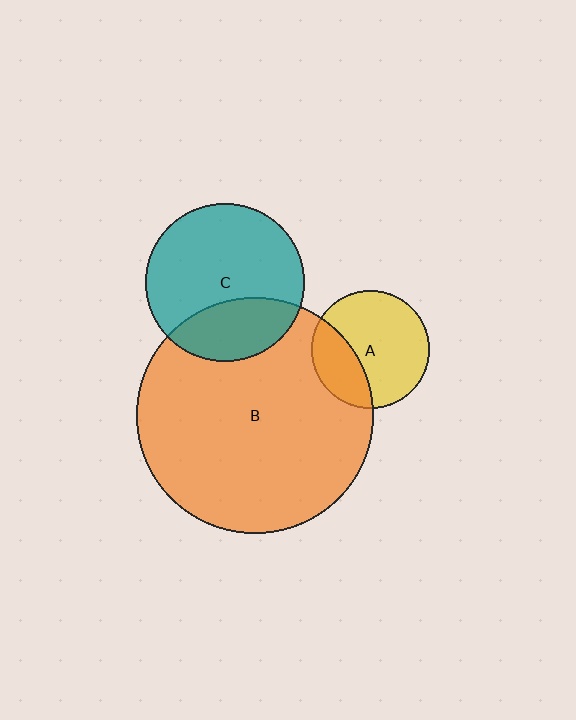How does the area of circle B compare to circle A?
Approximately 4.0 times.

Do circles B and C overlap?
Yes.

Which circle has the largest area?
Circle B (orange).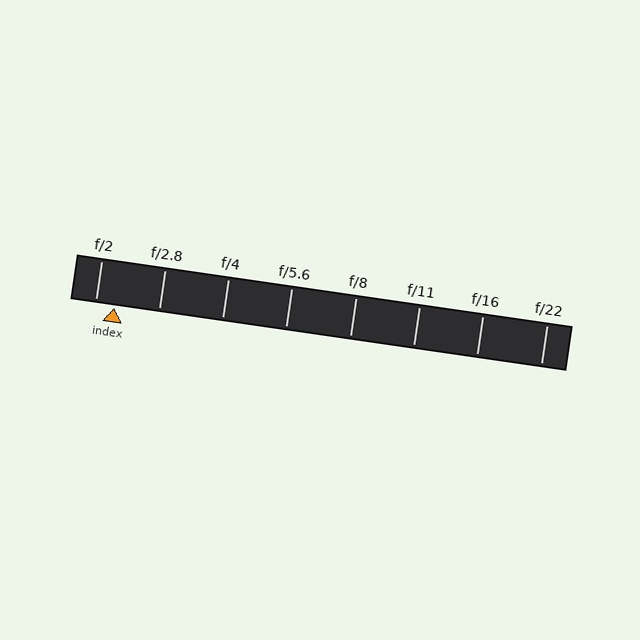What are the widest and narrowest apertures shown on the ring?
The widest aperture shown is f/2 and the narrowest is f/22.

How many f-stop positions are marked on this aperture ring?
There are 8 f-stop positions marked.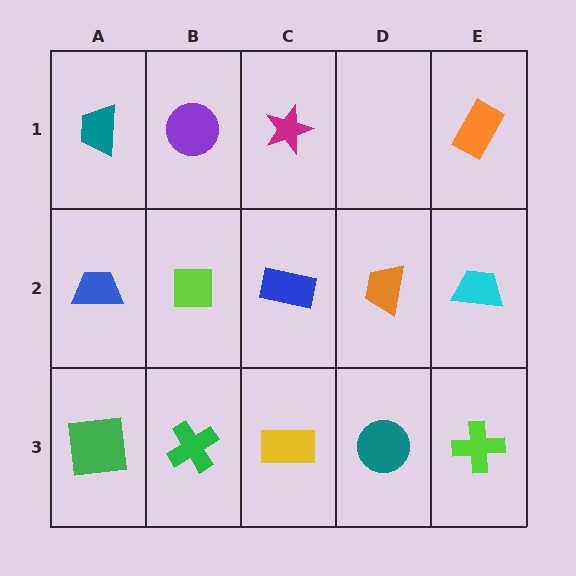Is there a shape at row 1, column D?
No, that cell is empty.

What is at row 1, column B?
A purple circle.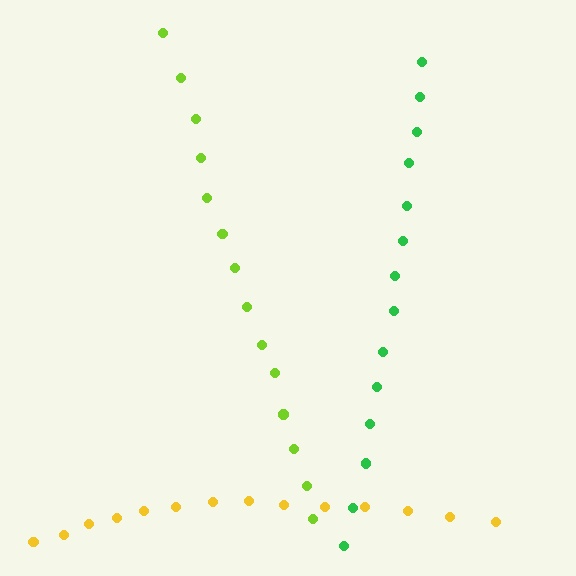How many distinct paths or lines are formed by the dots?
There are 3 distinct paths.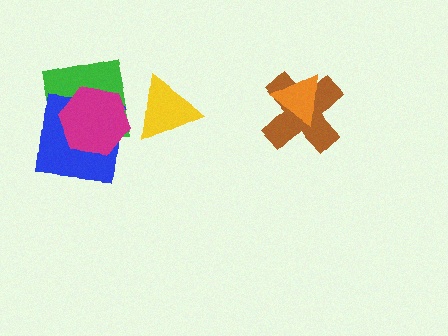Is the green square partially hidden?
Yes, it is partially covered by another shape.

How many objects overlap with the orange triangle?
1 object overlaps with the orange triangle.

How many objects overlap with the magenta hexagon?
2 objects overlap with the magenta hexagon.